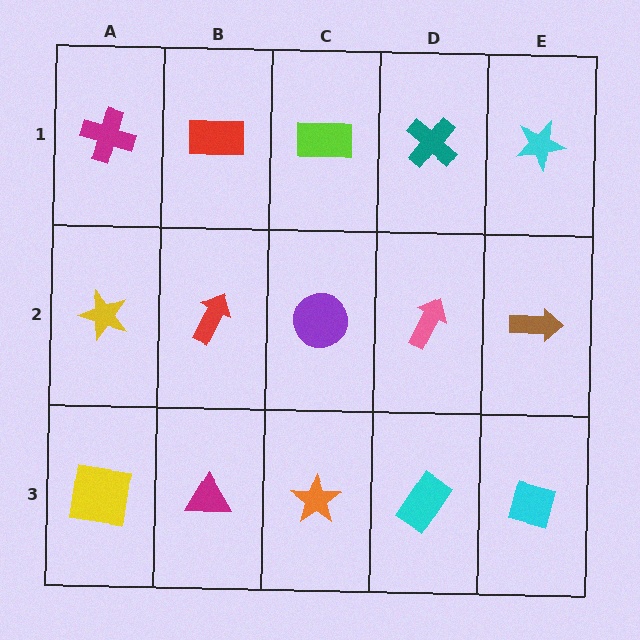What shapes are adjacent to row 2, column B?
A red rectangle (row 1, column B), a magenta triangle (row 3, column B), a yellow star (row 2, column A), a purple circle (row 2, column C).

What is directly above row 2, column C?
A lime rectangle.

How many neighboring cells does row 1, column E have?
2.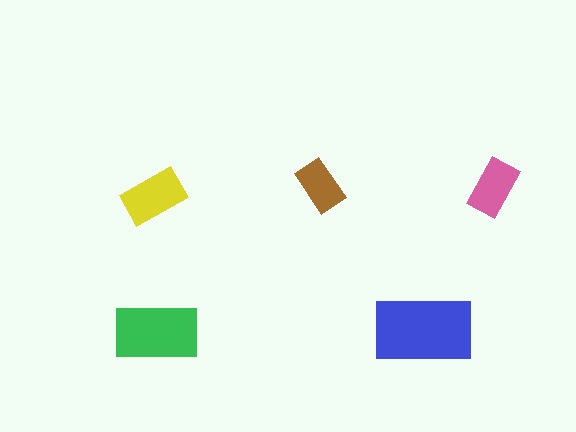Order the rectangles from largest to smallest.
the blue one, the green one, the yellow one, the pink one, the brown one.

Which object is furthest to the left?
The yellow rectangle is leftmost.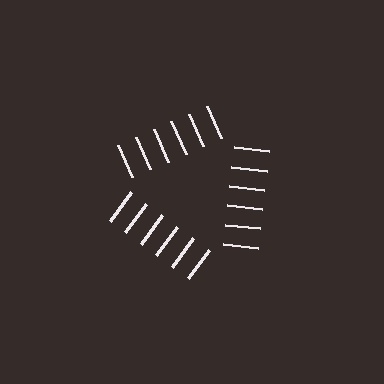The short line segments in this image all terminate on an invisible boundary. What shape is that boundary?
An illusory triangle — the line segments terminate on its edges but no continuous stroke is drawn.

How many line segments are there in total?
18 — 6 along each of the 3 edges.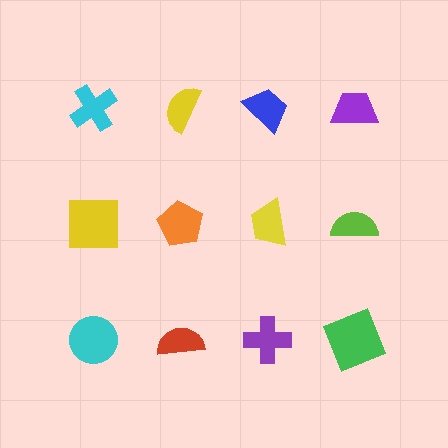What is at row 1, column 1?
A cyan cross.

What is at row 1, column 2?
A yellow semicircle.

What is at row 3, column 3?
A purple cross.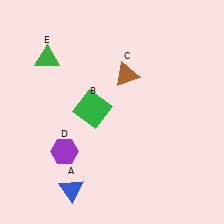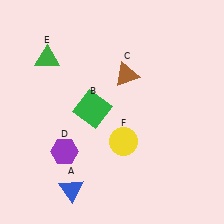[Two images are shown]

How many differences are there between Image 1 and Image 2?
There is 1 difference between the two images.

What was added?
A yellow circle (F) was added in Image 2.